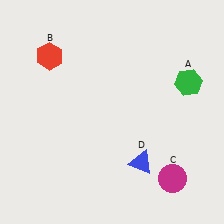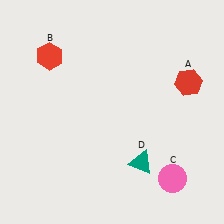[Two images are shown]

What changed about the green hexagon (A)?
In Image 1, A is green. In Image 2, it changed to red.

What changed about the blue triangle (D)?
In Image 1, D is blue. In Image 2, it changed to teal.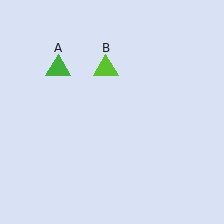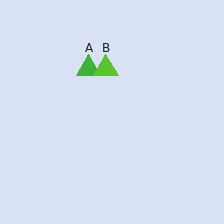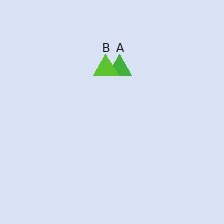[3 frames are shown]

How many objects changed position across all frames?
1 object changed position: green triangle (object A).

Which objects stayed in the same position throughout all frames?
Lime triangle (object B) remained stationary.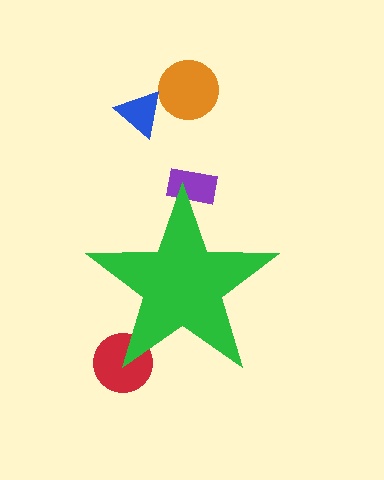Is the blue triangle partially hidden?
No, the blue triangle is fully visible.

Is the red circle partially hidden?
Yes, the red circle is partially hidden behind the green star.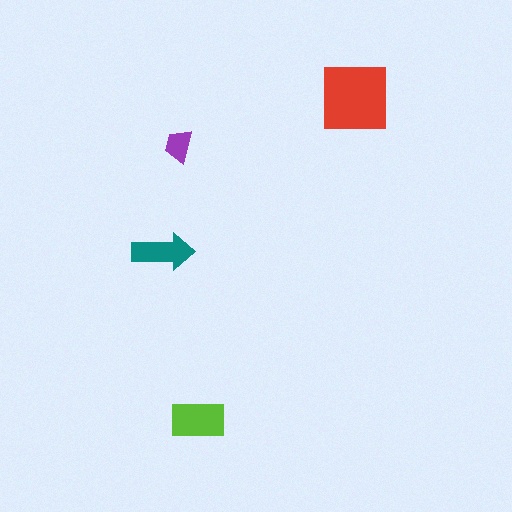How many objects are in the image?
There are 4 objects in the image.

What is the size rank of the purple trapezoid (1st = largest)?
4th.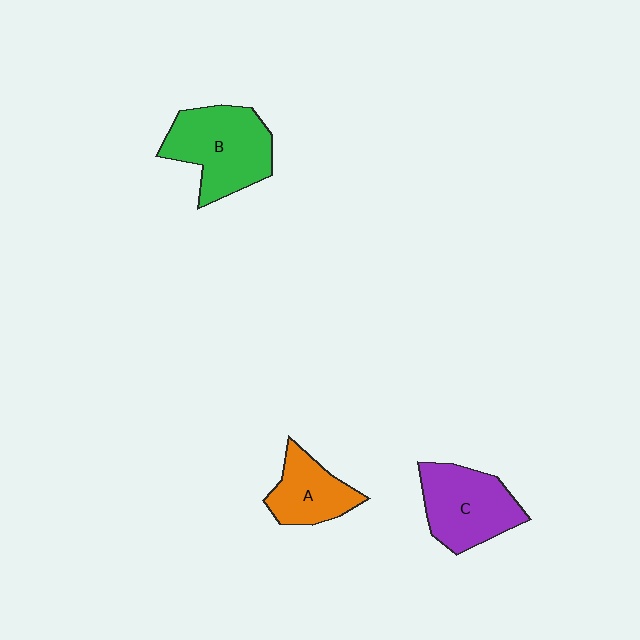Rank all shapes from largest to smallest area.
From largest to smallest: B (green), C (purple), A (orange).